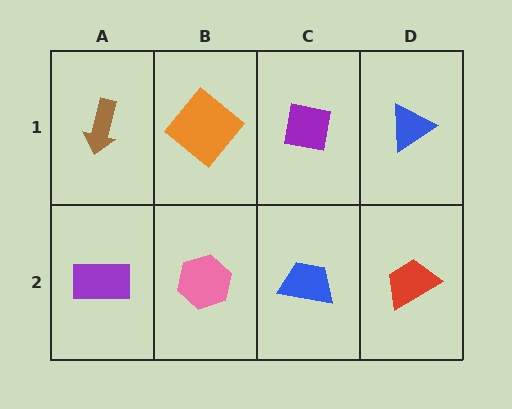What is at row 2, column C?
A blue trapezoid.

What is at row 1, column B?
An orange diamond.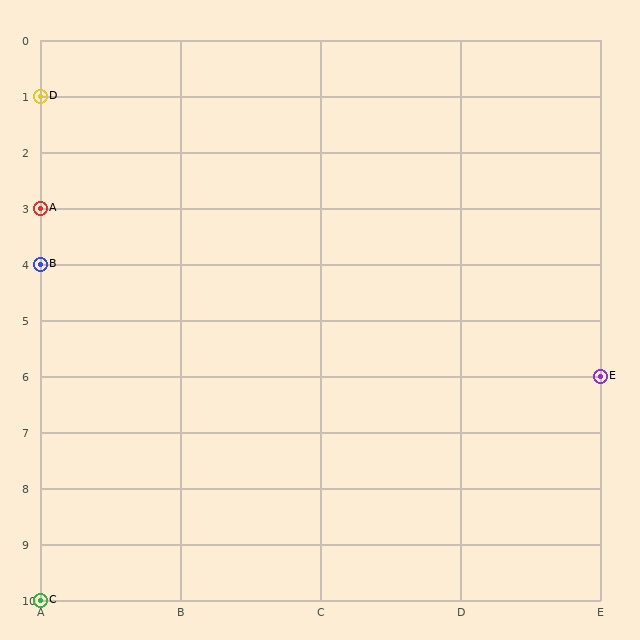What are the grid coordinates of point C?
Point C is at grid coordinates (A, 10).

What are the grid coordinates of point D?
Point D is at grid coordinates (A, 1).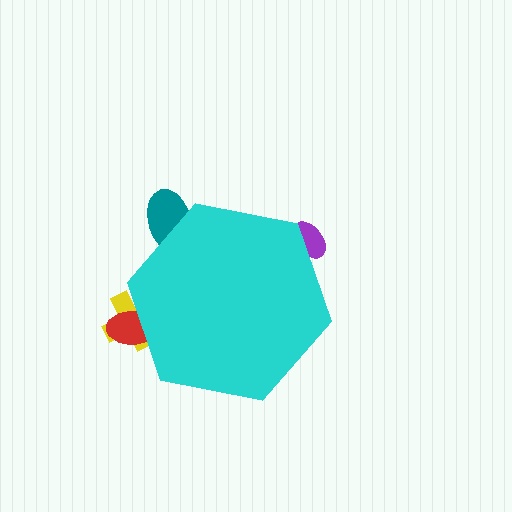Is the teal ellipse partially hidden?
Yes, the teal ellipse is partially hidden behind the cyan hexagon.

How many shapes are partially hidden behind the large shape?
4 shapes are partially hidden.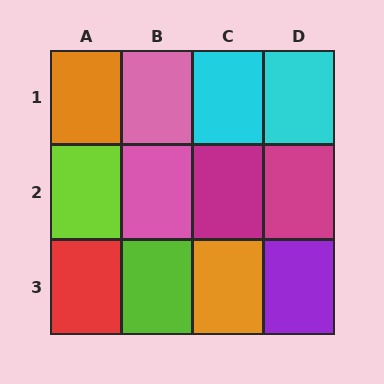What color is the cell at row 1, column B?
Pink.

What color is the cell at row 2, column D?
Magenta.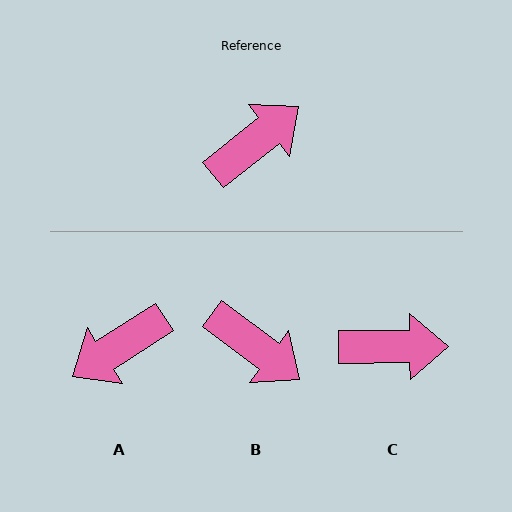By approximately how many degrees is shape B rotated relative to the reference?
Approximately 76 degrees clockwise.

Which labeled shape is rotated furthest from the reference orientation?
A, about 174 degrees away.